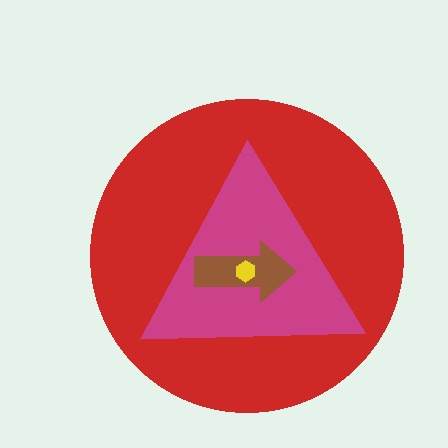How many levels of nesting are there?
4.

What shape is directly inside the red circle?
The magenta triangle.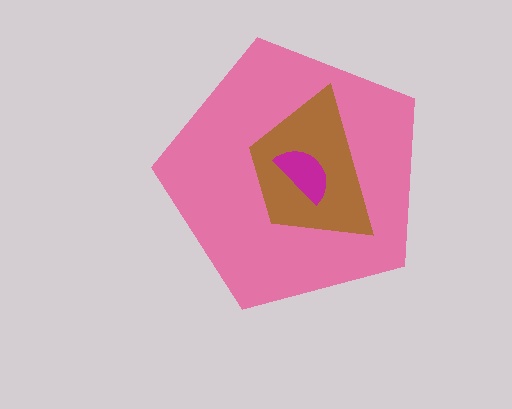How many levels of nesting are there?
3.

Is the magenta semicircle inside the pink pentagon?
Yes.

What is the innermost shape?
The magenta semicircle.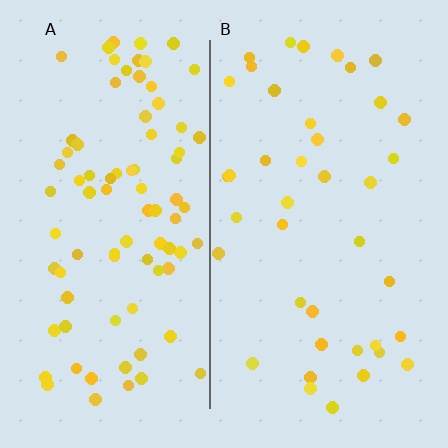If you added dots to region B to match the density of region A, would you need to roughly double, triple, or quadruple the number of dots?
Approximately double.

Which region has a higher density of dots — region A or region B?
A (the left).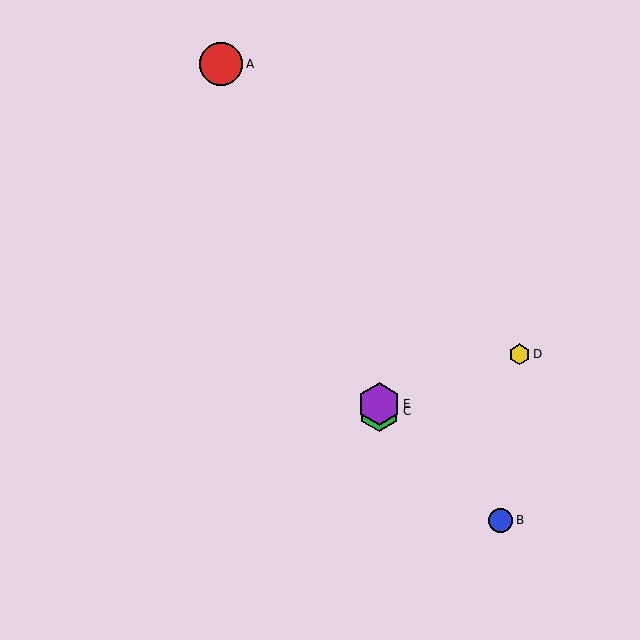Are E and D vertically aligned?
No, E is at x≈379 and D is at x≈520.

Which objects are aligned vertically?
Objects C, E are aligned vertically.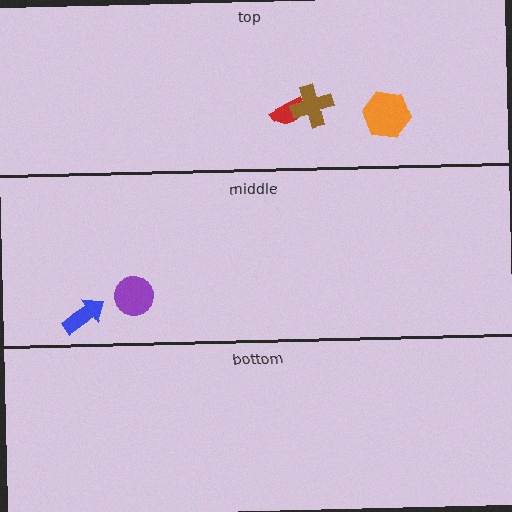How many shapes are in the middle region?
2.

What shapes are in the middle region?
The blue arrow, the purple circle.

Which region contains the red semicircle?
The top region.